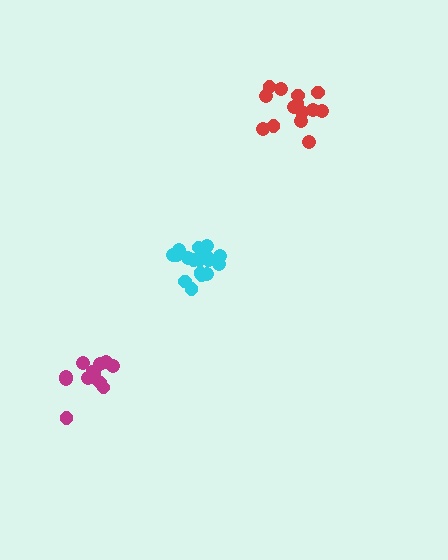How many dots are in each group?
Group 1: 18 dots, Group 2: 14 dots, Group 3: 13 dots (45 total).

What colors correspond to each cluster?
The clusters are colored: cyan, red, magenta.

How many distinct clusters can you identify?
There are 3 distinct clusters.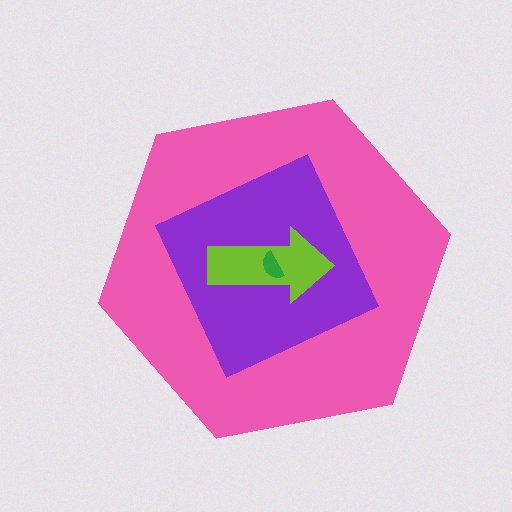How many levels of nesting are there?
4.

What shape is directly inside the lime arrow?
The green semicircle.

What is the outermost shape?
The pink hexagon.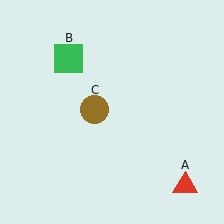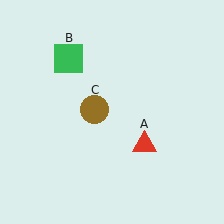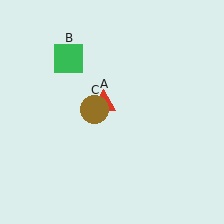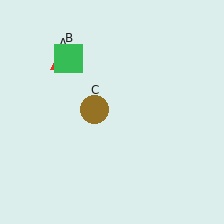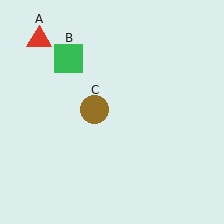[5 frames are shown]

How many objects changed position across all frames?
1 object changed position: red triangle (object A).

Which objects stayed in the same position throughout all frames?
Green square (object B) and brown circle (object C) remained stationary.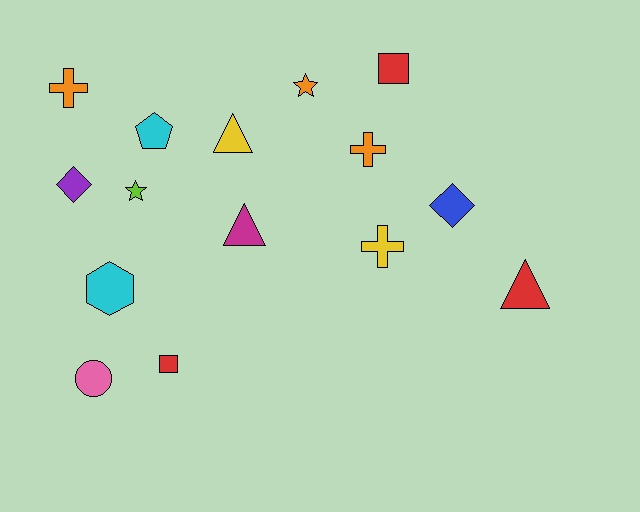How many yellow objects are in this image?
There are 2 yellow objects.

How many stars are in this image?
There are 2 stars.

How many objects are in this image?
There are 15 objects.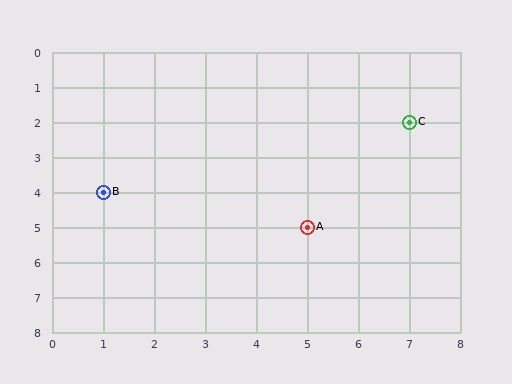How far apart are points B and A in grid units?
Points B and A are 4 columns and 1 row apart (about 4.1 grid units diagonally).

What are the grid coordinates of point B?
Point B is at grid coordinates (1, 4).